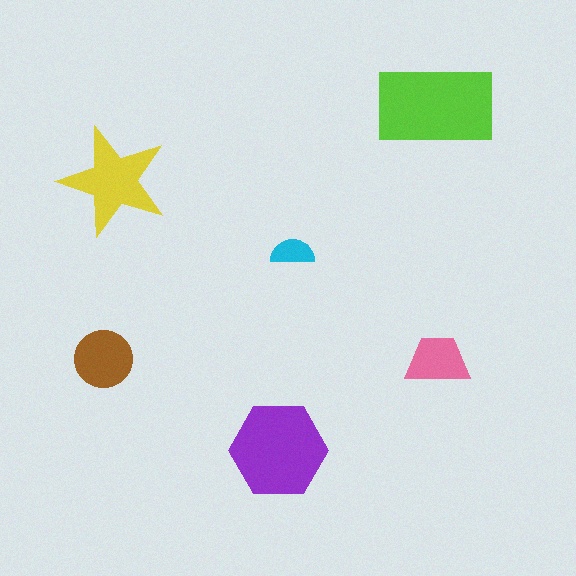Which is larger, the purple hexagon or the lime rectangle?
The lime rectangle.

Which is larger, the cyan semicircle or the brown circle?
The brown circle.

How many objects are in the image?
There are 6 objects in the image.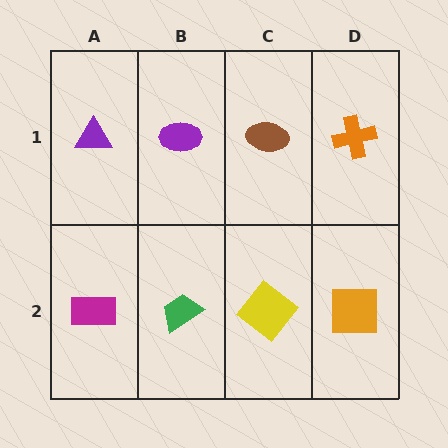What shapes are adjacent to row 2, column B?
A purple ellipse (row 1, column B), a magenta rectangle (row 2, column A), a yellow diamond (row 2, column C).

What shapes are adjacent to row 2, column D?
An orange cross (row 1, column D), a yellow diamond (row 2, column C).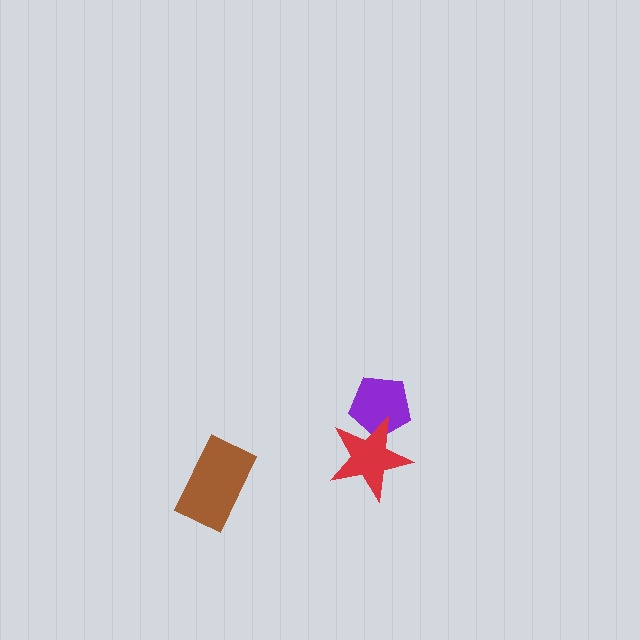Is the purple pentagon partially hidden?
Yes, it is partially covered by another shape.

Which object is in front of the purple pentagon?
The red star is in front of the purple pentagon.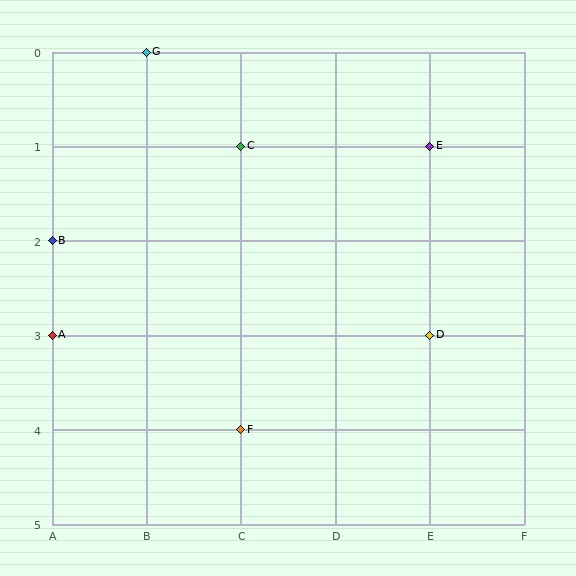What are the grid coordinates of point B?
Point B is at grid coordinates (A, 2).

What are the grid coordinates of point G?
Point G is at grid coordinates (B, 0).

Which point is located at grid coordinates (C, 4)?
Point F is at (C, 4).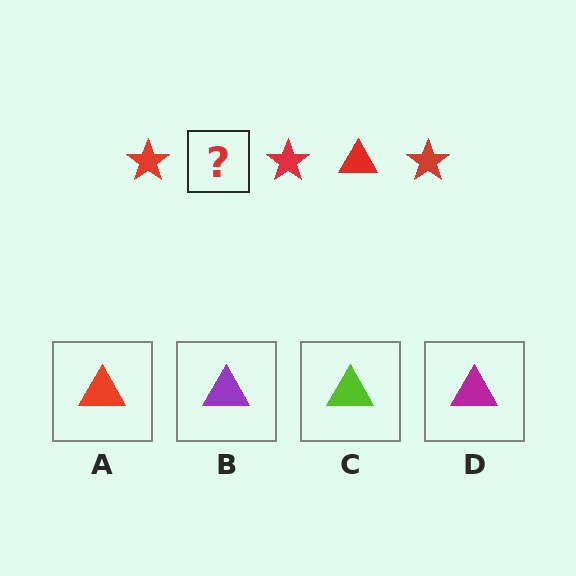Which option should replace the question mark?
Option A.